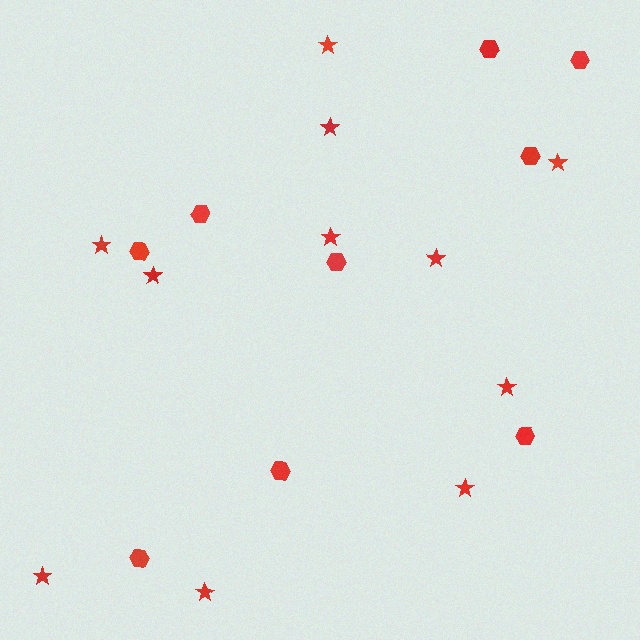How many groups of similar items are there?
There are 2 groups: one group of stars (11) and one group of hexagons (9).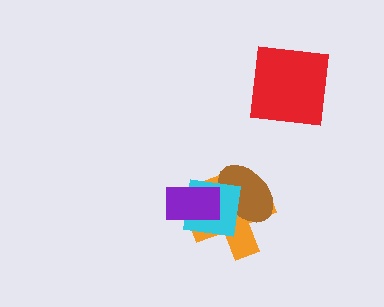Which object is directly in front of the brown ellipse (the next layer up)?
The cyan square is directly in front of the brown ellipse.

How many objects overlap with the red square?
0 objects overlap with the red square.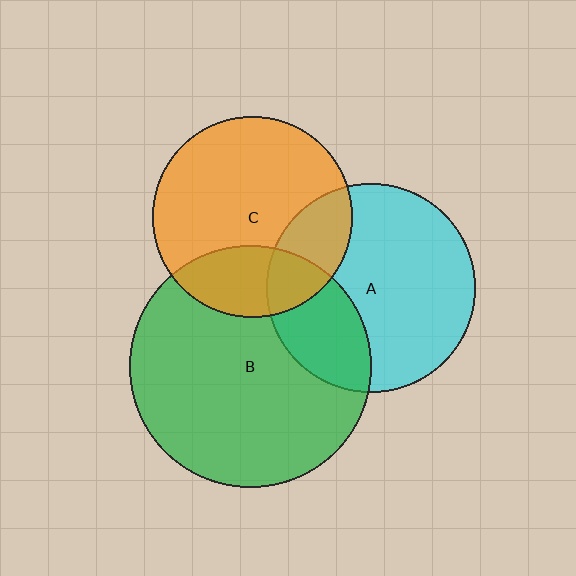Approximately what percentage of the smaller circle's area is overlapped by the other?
Approximately 30%.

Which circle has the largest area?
Circle B (green).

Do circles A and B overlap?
Yes.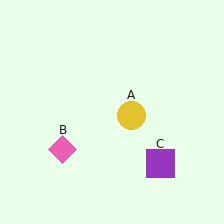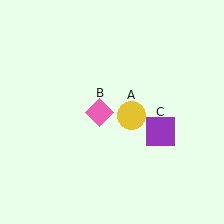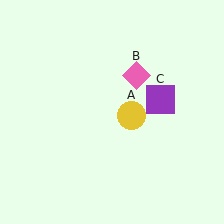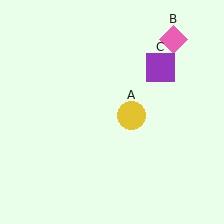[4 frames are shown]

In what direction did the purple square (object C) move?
The purple square (object C) moved up.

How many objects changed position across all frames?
2 objects changed position: pink diamond (object B), purple square (object C).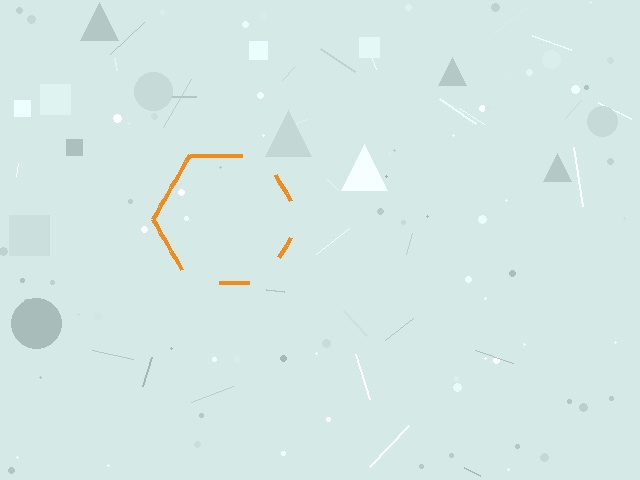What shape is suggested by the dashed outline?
The dashed outline suggests a hexagon.